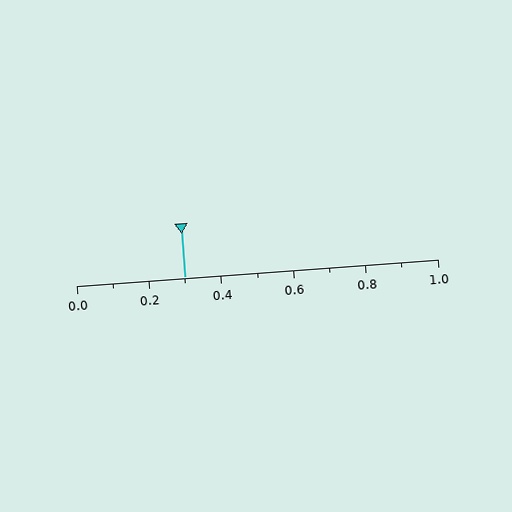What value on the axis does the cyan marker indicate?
The marker indicates approximately 0.3.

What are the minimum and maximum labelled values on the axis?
The axis runs from 0.0 to 1.0.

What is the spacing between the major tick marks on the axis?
The major ticks are spaced 0.2 apart.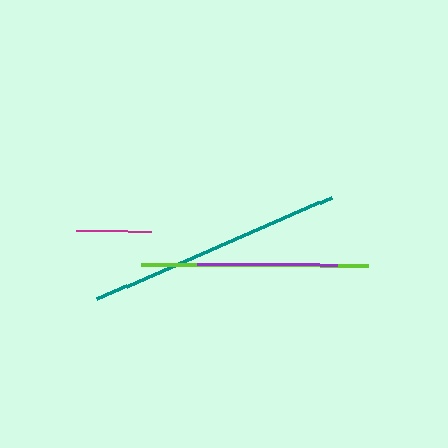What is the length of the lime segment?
The lime segment is approximately 228 pixels long.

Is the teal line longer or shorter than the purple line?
The teal line is longer than the purple line.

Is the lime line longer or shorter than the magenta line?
The lime line is longer than the magenta line.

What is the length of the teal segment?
The teal segment is approximately 256 pixels long.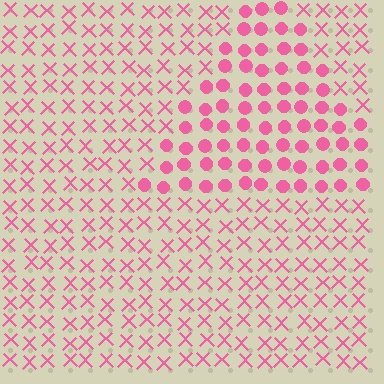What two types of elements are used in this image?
The image uses circles inside the triangle region and X marks outside it.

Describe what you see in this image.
The image is filled with small pink elements arranged in a uniform grid. A triangle-shaped region contains circles, while the surrounding area contains X marks. The boundary is defined purely by the change in element shape.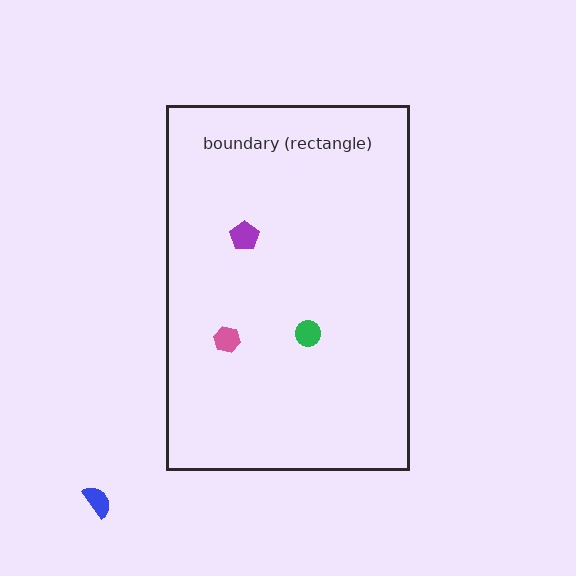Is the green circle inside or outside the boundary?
Inside.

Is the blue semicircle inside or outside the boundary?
Outside.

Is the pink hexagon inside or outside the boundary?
Inside.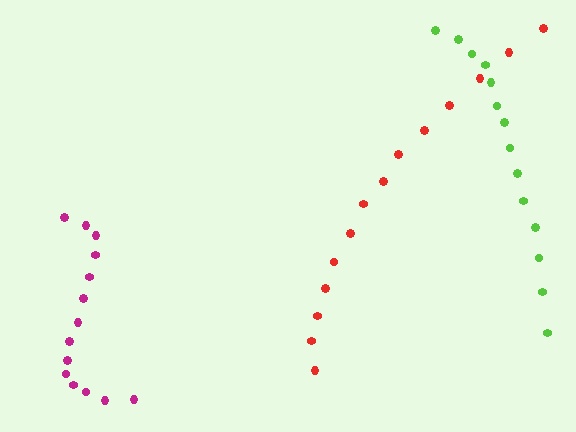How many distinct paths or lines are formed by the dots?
There are 3 distinct paths.